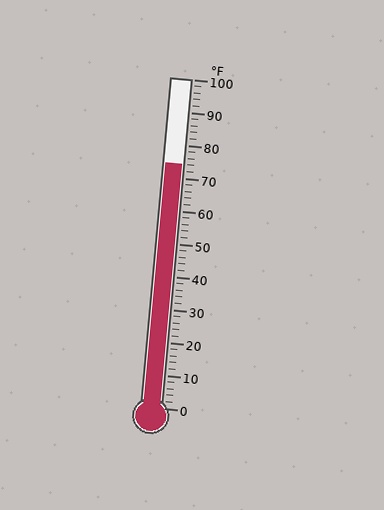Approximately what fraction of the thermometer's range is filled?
The thermometer is filled to approximately 75% of its range.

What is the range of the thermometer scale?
The thermometer scale ranges from 0°F to 100°F.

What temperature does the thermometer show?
The thermometer shows approximately 74°F.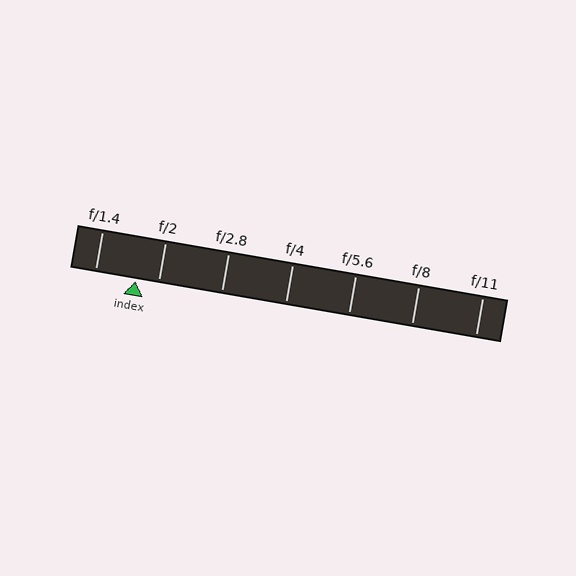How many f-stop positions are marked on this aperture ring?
There are 7 f-stop positions marked.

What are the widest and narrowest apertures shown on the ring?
The widest aperture shown is f/1.4 and the narrowest is f/11.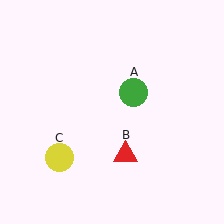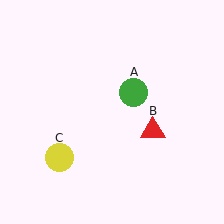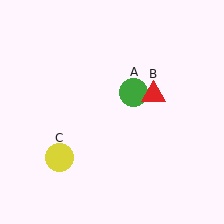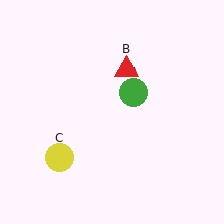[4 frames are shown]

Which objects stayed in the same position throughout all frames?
Green circle (object A) and yellow circle (object C) remained stationary.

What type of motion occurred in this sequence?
The red triangle (object B) rotated counterclockwise around the center of the scene.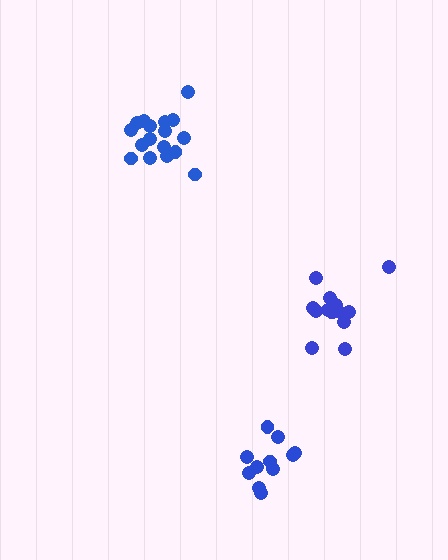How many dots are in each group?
Group 1: 11 dots, Group 2: 17 dots, Group 3: 14 dots (42 total).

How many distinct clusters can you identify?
There are 3 distinct clusters.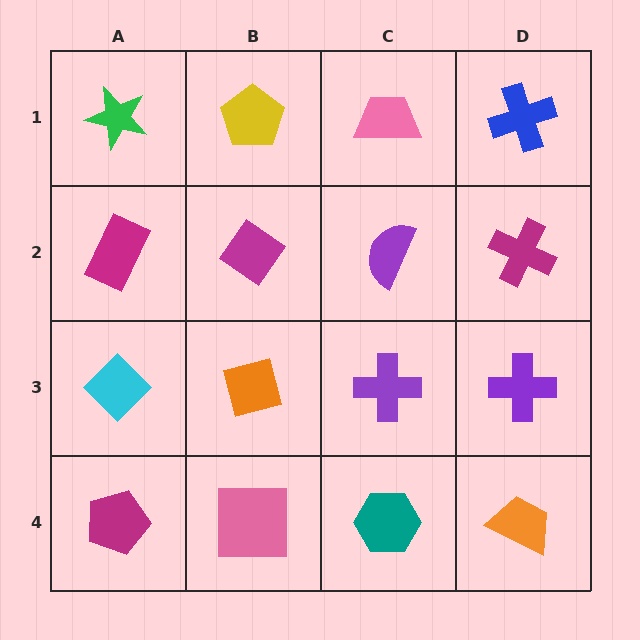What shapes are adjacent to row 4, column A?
A cyan diamond (row 3, column A), a pink square (row 4, column B).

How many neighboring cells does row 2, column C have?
4.